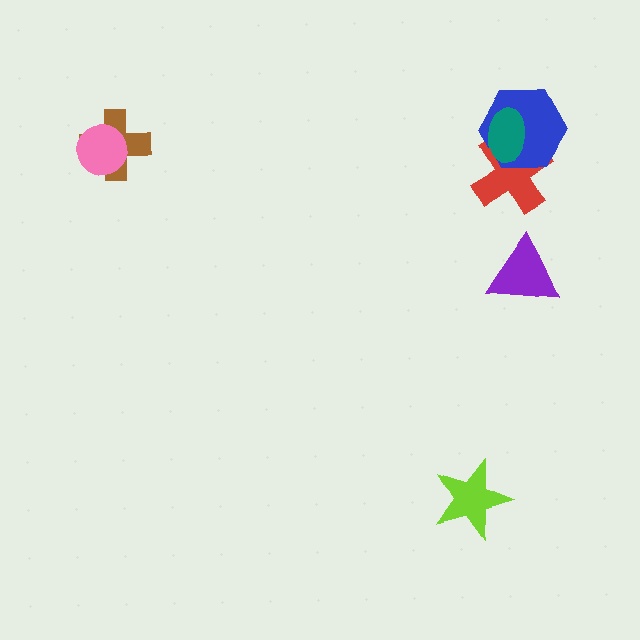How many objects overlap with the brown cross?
1 object overlaps with the brown cross.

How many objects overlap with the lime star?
0 objects overlap with the lime star.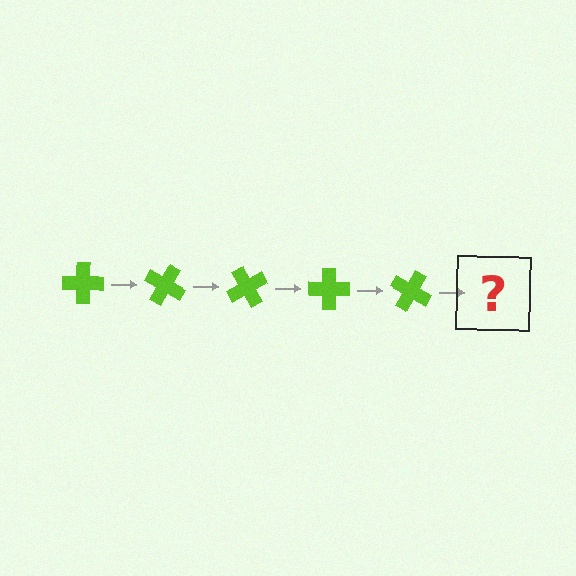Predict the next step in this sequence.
The next step is a lime cross rotated 150 degrees.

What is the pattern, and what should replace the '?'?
The pattern is that the cross rotates 30 degrees each step. The '?' should be a lime cross rotated 150 degrees.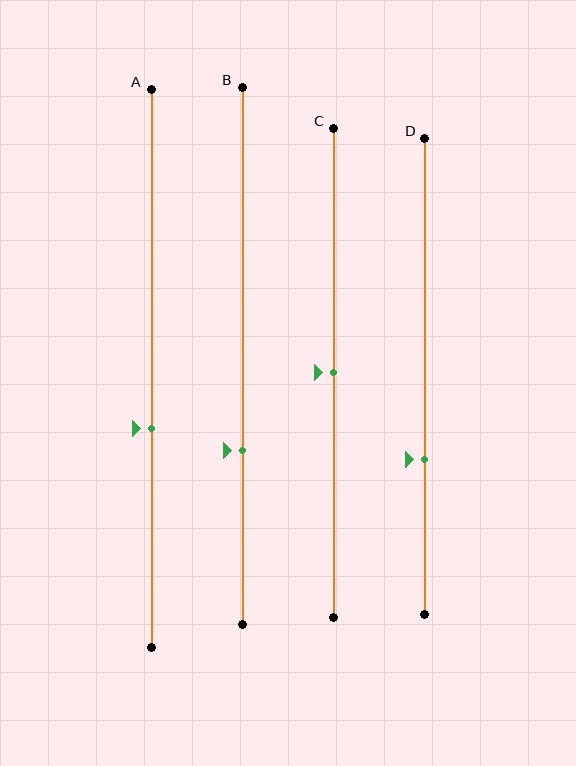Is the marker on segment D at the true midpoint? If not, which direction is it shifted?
No, the marker on segment D is shifted downward by about 17% of the segment length.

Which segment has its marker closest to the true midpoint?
Segment C has its marker closest to the true midpoint.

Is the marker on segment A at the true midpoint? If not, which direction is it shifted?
No, the marker on segment A is shifted downward by about 11% of the segment length.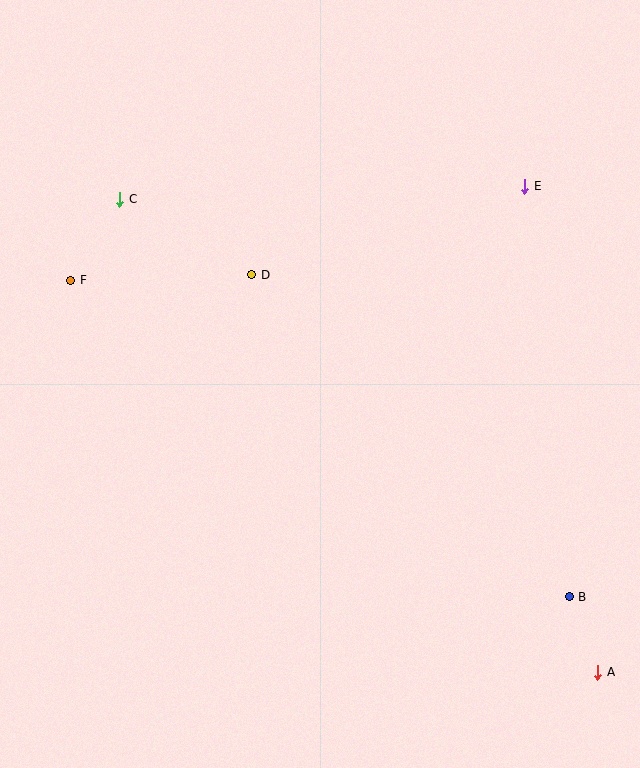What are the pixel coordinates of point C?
Point C is at (120, 199).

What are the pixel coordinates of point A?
Point A is at (598, 672).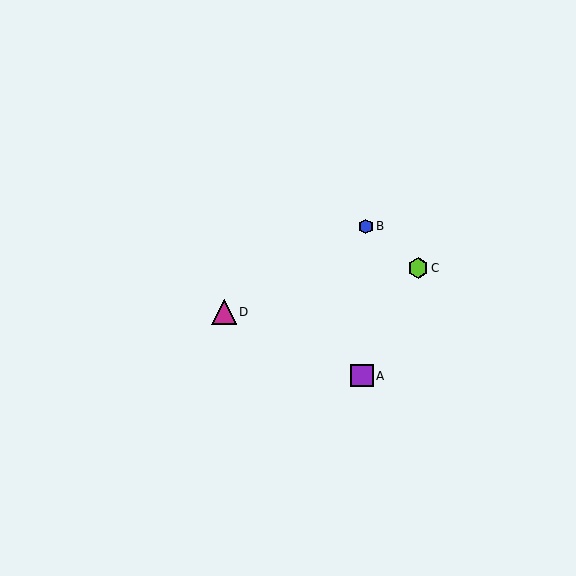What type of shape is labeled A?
Shape A is a purple square.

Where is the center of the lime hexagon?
The center of the lime hexagon is at (418, 268).